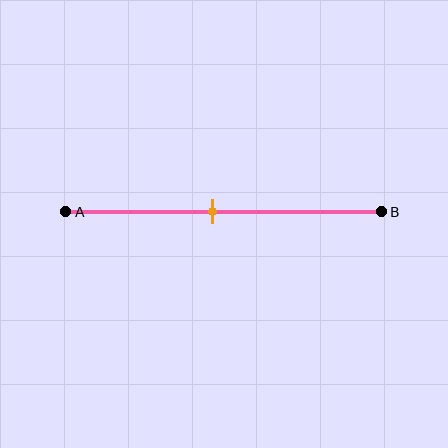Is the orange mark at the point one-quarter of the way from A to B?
No, the mark is at about 45% from A, not at the 25% one-quarter point.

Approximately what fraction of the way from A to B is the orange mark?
The orange mark is approximately 45% of the way from A to B.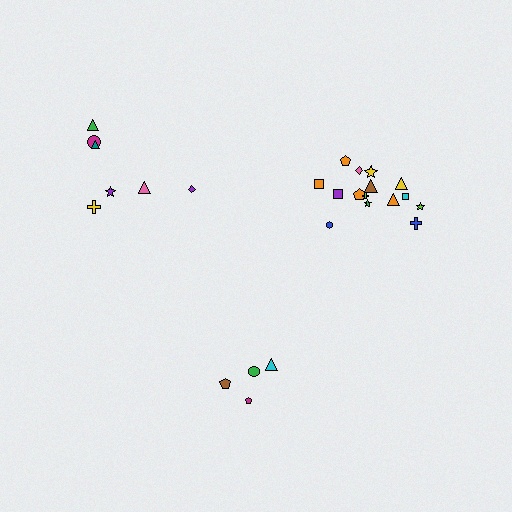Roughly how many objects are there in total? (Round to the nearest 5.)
Roughly 25 objects in total.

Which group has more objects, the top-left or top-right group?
The top-right group.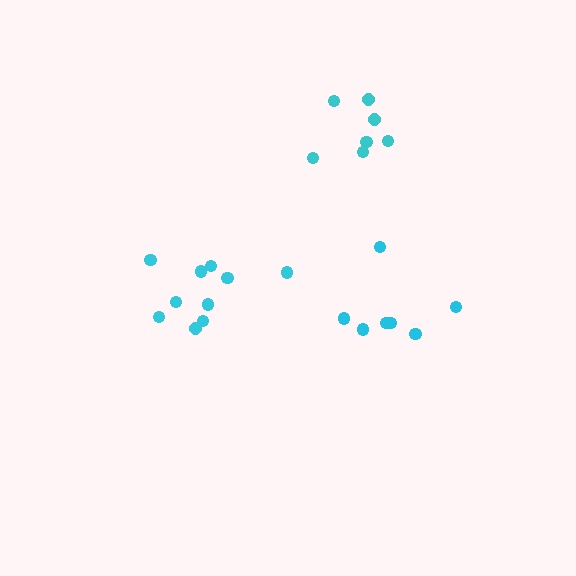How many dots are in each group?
Group 1: 7 dots, Group 2: 10 dots, Group 3: 7 dots (24 total).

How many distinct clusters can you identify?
There are 3 distinct clusters.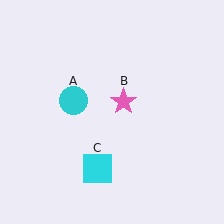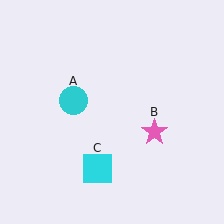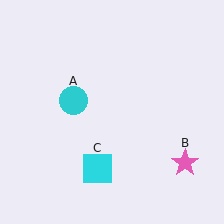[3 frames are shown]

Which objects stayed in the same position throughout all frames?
Cyan circle (object A) and cyan square (object C) remained stationary.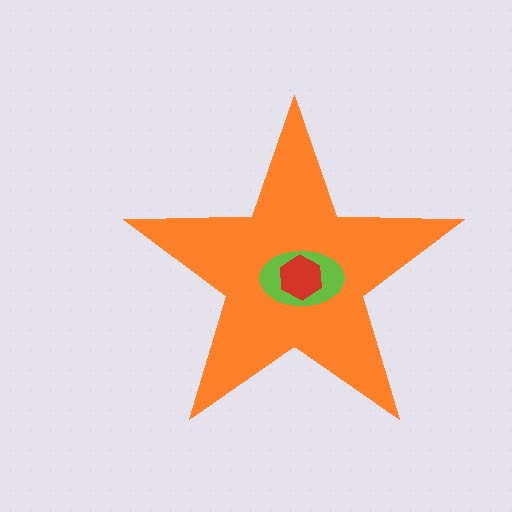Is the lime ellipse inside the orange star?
Yes.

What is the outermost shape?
The orange star.